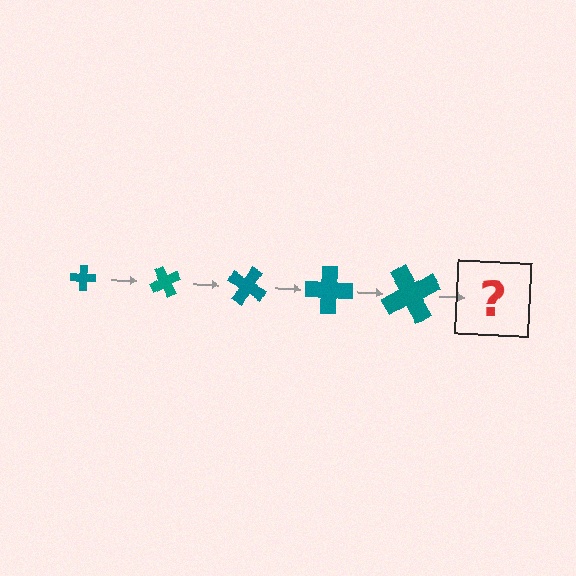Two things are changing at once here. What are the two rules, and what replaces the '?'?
The two rules are that the cross grows larger each step and it rotates 60 degrees each step. The '?' should be a cross, larger than the previous one and rotated 300 degrees from the start.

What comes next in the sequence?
The next element should be a cross, larger than the previous one and rotated 300 degrees from the start.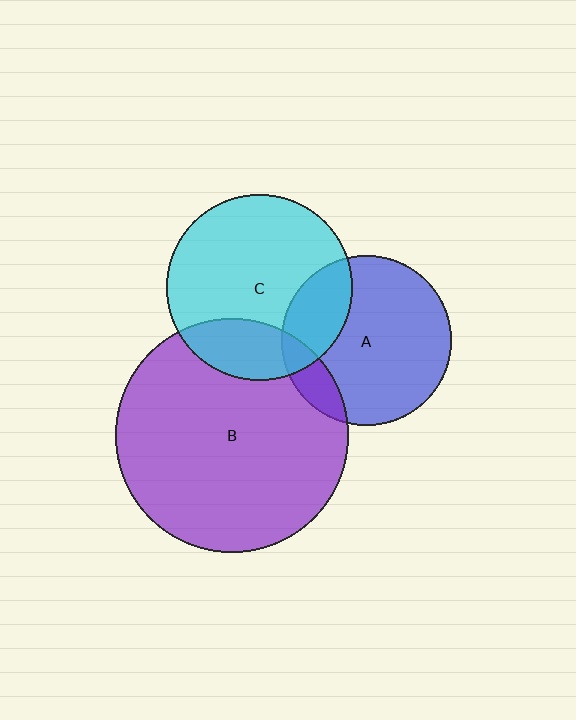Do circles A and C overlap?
Yes.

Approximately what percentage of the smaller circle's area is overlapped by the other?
Approximately 25%.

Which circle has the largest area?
Circle B (purple).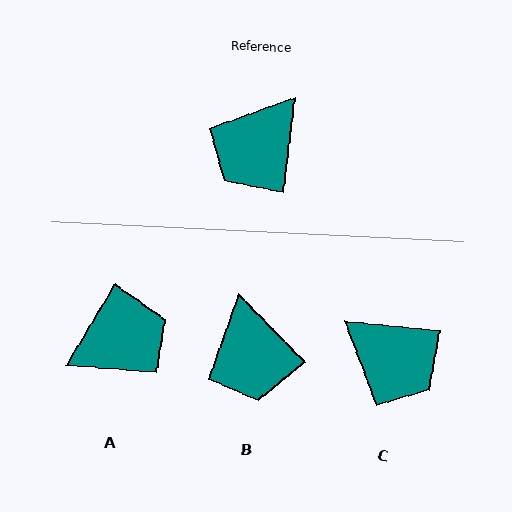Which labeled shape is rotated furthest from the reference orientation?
A, about 156 degrees away.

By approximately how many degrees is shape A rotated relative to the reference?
Approximately 156 degrees counter-clockwise.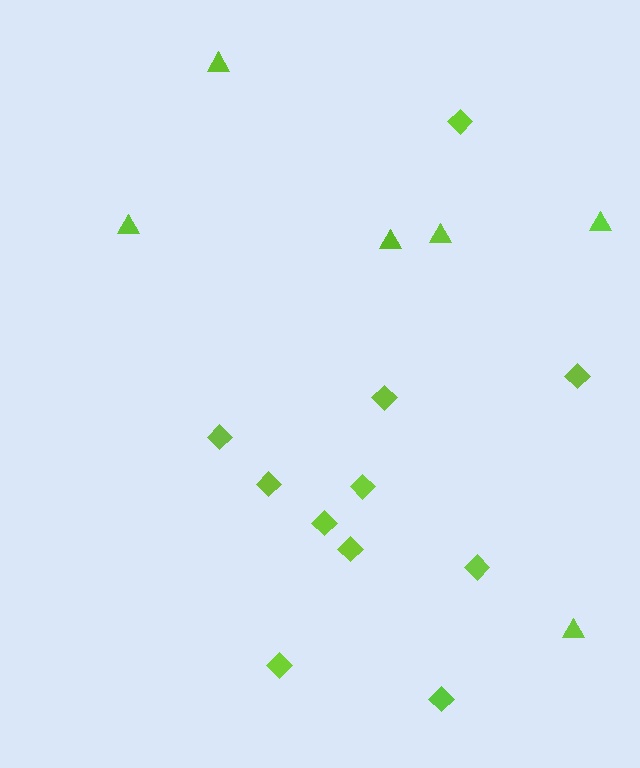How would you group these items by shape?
There are 2 groups: one group of triangles (6) and one group of diamonds (11).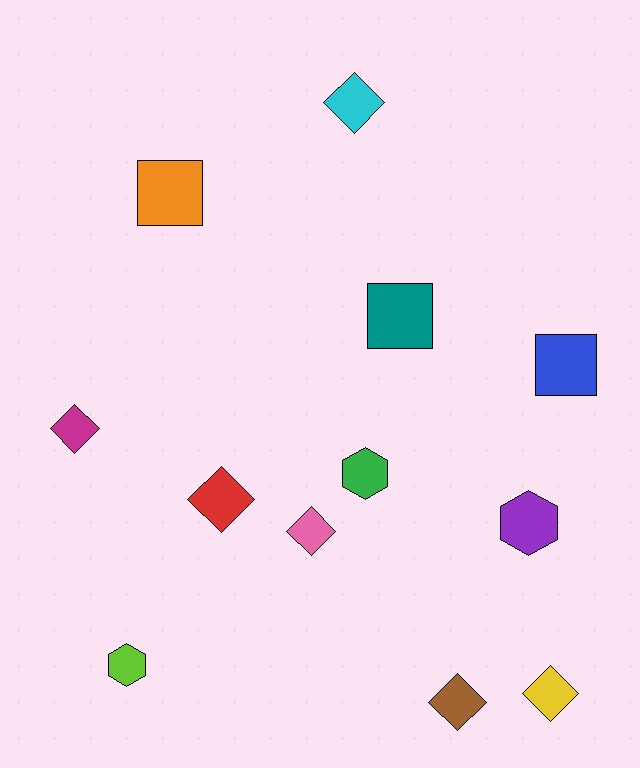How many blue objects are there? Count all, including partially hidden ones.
There is 1 blue object.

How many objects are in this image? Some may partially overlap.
There are 12 objects.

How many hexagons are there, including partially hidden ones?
There are 3 hexagons.